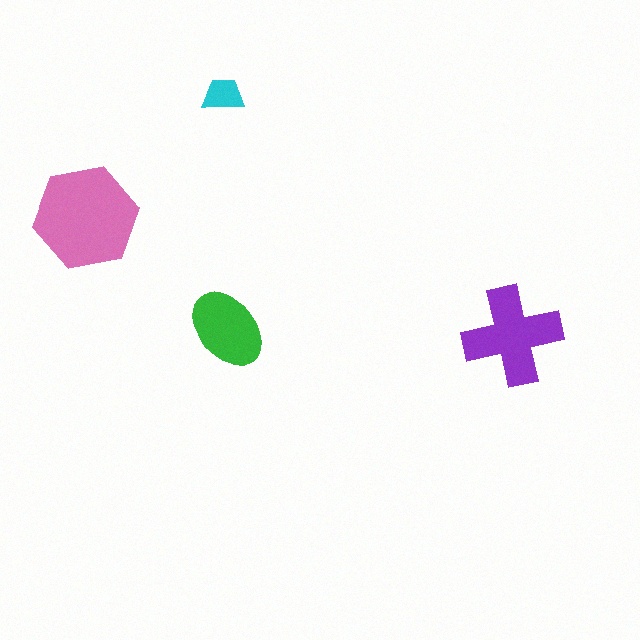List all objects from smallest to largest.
The cyan trapezoid, the green ellipse, the purple cross, the pink hexagon.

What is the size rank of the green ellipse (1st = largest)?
3rd.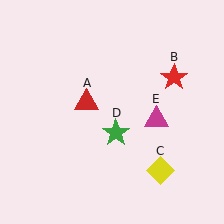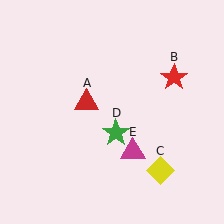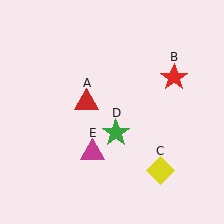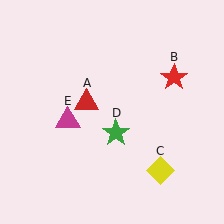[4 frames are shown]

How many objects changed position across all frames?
1 object changed position: magenta triangle (object E).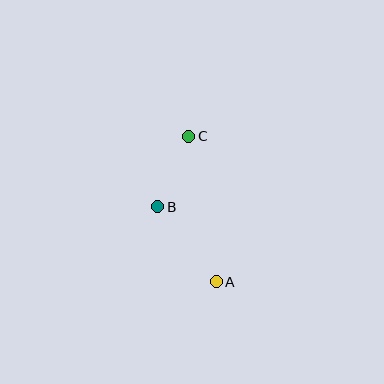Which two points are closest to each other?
Points B and C are closest to each other.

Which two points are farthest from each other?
Points A and C are farthest from each other.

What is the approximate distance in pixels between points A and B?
The distance between A and B is approximately 95 pixels.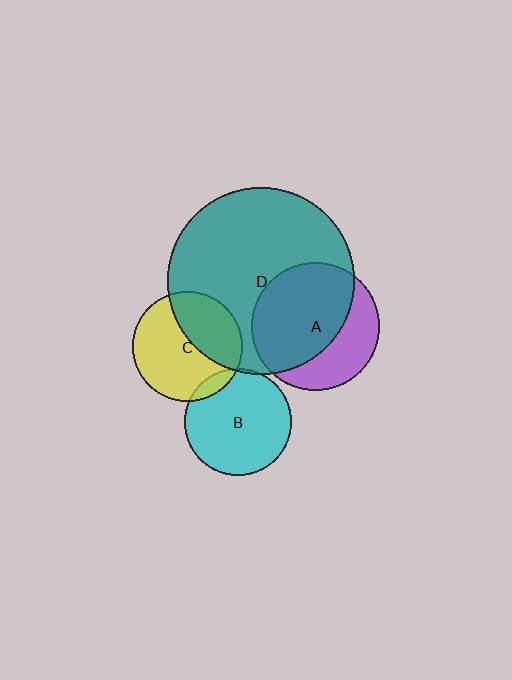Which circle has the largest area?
Circle D (teal).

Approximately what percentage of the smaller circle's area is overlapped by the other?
Approximately 10%.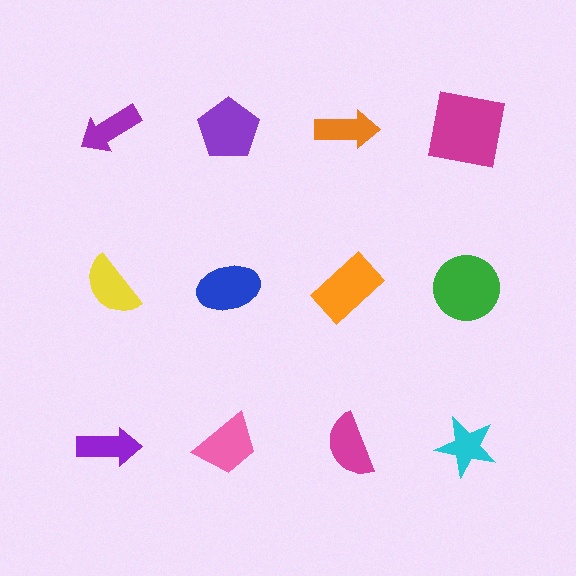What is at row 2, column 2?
A blue ellipse.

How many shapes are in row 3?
4 shapes.